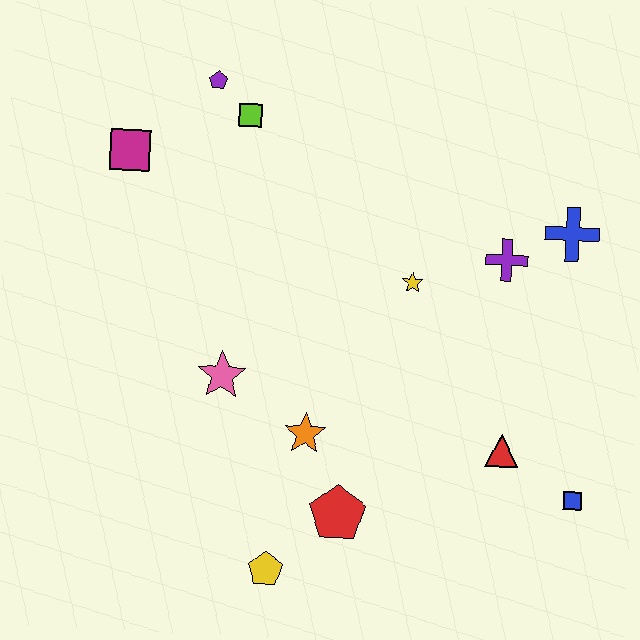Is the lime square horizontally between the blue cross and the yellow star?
No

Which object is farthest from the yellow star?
The yellow pentagon is farthest from the yellow star.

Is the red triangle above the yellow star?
No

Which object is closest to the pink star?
The orange star is closest to the pink star.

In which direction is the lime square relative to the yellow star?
The lime square is to the left of the yellow star.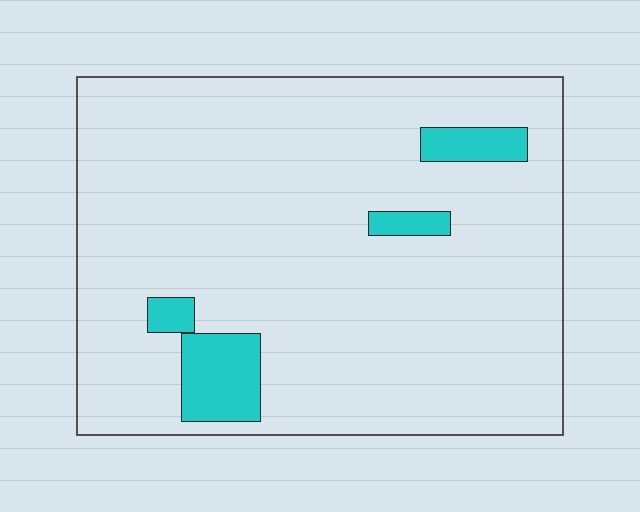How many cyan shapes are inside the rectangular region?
4.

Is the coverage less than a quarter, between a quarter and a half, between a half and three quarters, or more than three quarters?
Less than a quarter.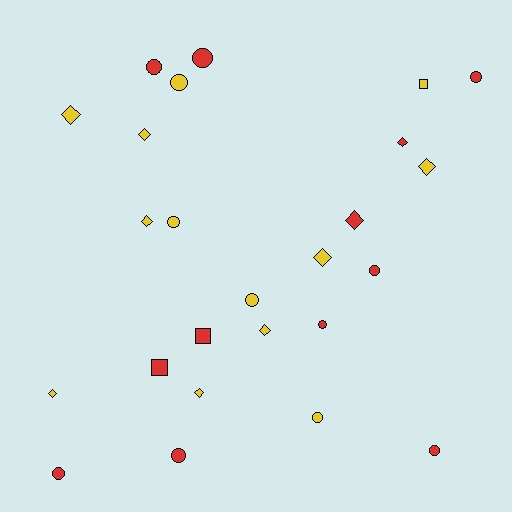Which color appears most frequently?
Yellow, with 13 objects.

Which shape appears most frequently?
Circle, with 12 objects.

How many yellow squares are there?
There is 1 yellow square.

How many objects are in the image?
There are 25 objects.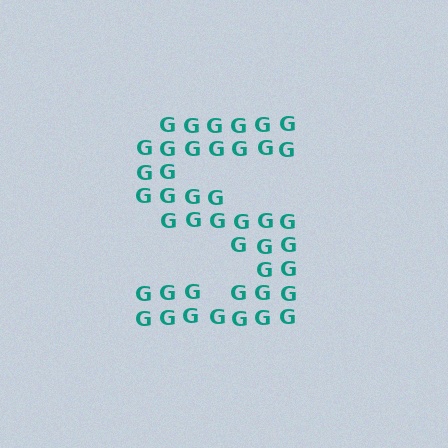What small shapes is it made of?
It is made of small letter G's.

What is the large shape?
The large shape is the letter S.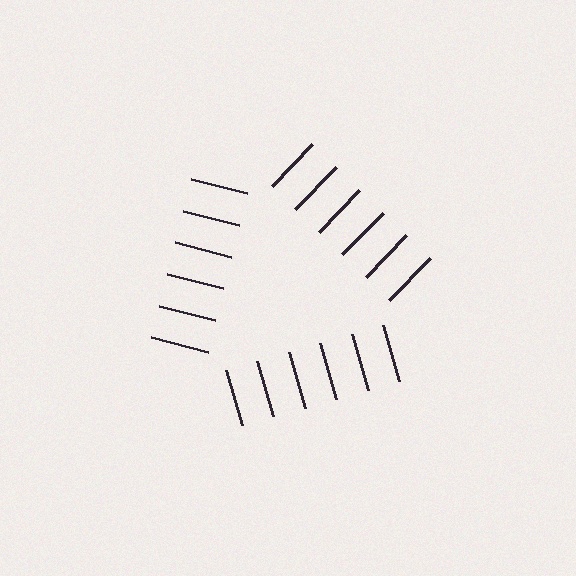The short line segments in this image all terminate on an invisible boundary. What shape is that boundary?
An illusory triangle — the line segments terminate on its edges but no continuous stroke is drawn.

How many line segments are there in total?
18 — 6 along each of the 3 edges.